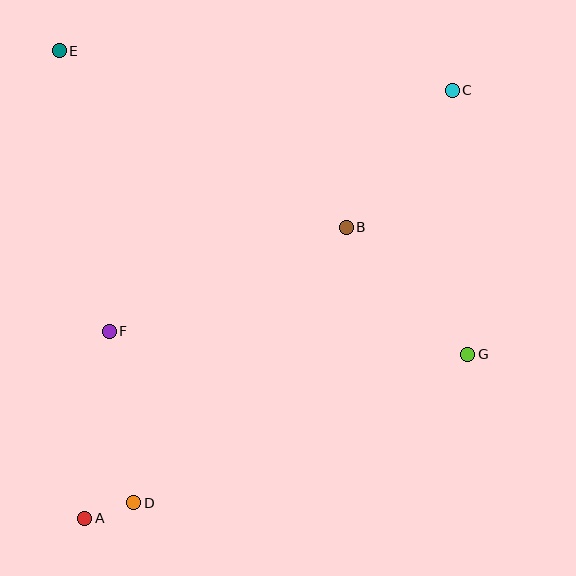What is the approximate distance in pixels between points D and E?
The distance between D and E is approximately 458 pixels.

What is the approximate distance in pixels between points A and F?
The distance between A and F is approximately 189 pixels.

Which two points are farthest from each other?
Points A and C are farthest from each other.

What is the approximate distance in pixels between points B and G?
The distance between B and G is approximately 176 pixels.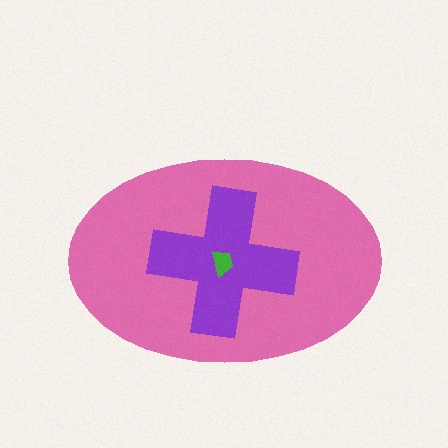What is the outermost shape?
The pink ellipse.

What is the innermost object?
The green trapezoid.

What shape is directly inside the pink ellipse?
The purple cross.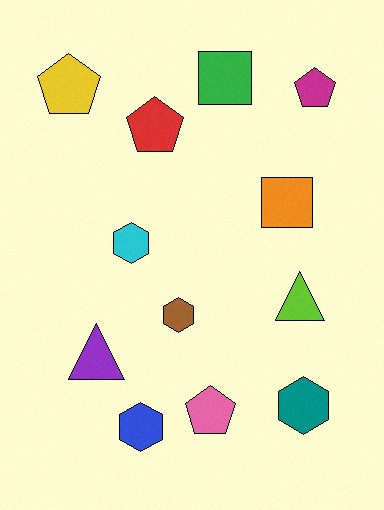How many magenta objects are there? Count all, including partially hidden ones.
There is 1 magenta object.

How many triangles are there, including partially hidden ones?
There are 2 triangles.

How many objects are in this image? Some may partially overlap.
There are 12 objects.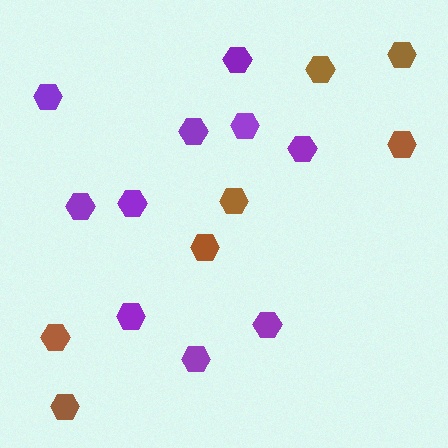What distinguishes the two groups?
There are 2 groups: one group of brown hexagons (7) and one group of purple hexagons (10).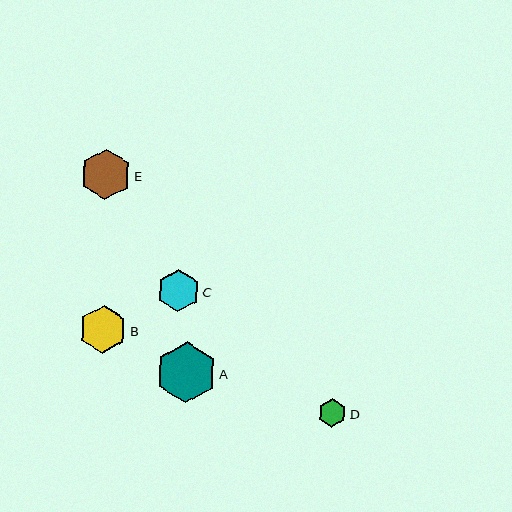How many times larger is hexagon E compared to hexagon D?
Hexagon E is approximately 1.8 times the size of hexagon D.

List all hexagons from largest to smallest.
From largest to smallest: A, E, B, C, D.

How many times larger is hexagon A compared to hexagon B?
Hexagon A is approximately 1.3 times the size of hexagon B.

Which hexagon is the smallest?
Hexagon D is the smallest with a size of approximately 28 pixels.